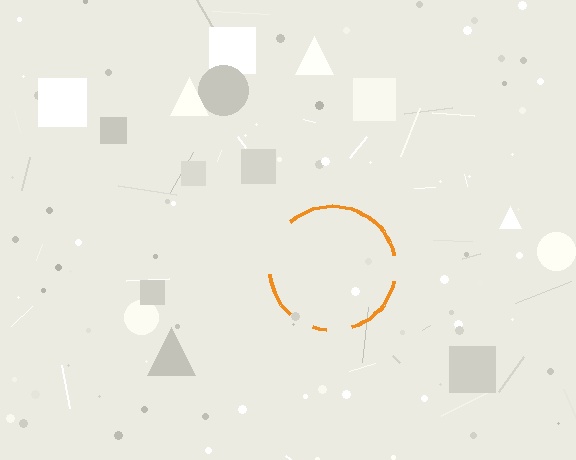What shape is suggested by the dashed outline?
The dashed outline suggests a circle.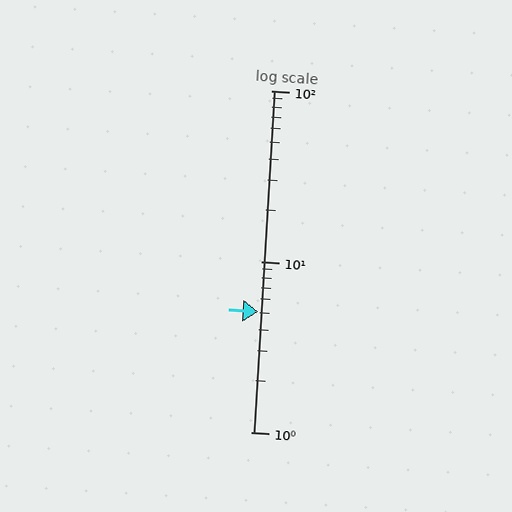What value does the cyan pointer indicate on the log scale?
The pointer indicates approximately 5.1.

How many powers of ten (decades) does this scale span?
The scale spans 2 decades, from 1 to 100.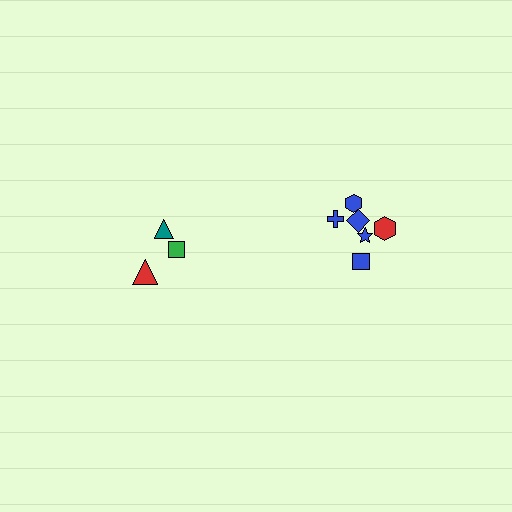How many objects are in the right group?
There are 6 objects.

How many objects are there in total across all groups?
There are 9 objects.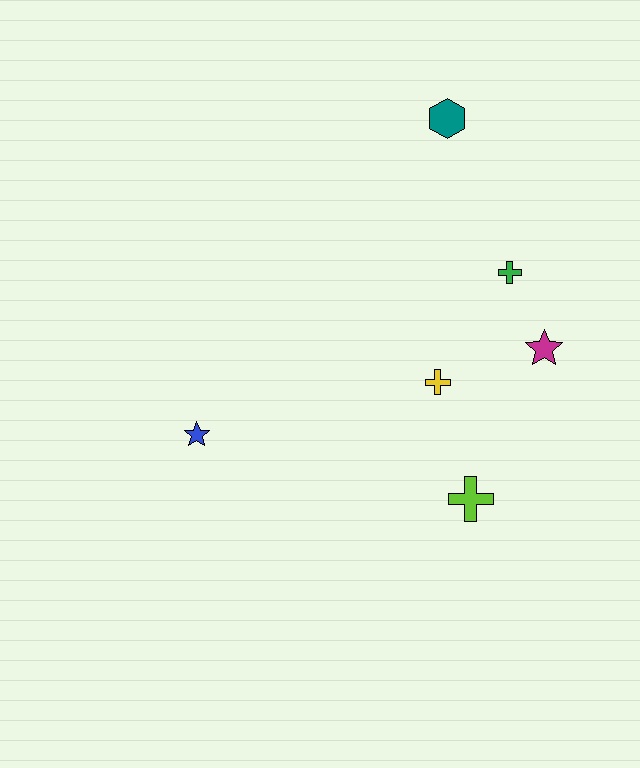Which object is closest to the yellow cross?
The magenta star is closest to the yellow cross.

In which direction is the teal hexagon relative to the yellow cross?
The teal hexagon is above the yellow cross.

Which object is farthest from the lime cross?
The teal hexagon is farthest from the lime cross.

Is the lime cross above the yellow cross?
No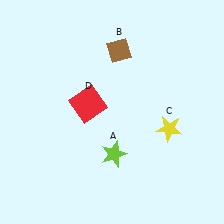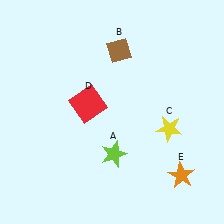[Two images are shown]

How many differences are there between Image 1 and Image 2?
There is 1 difference between the two images.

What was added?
An orange star (E) was added in Image 2.